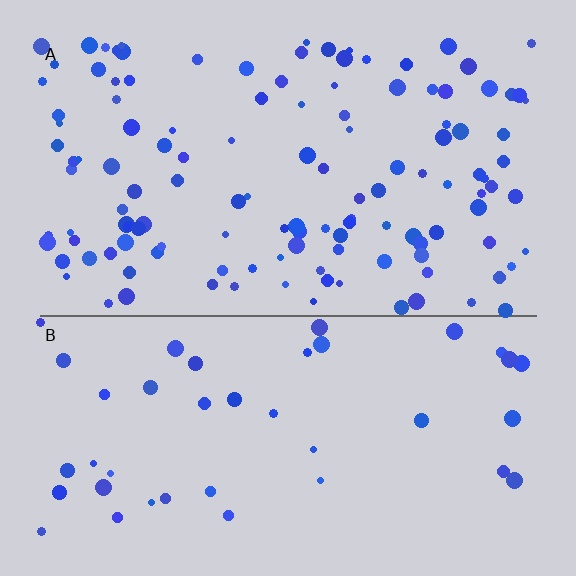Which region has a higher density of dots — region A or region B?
A (the top).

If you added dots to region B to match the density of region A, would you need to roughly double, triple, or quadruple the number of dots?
Approximately triple.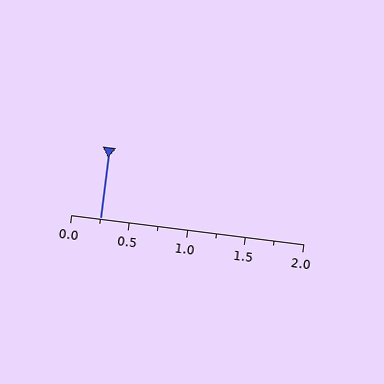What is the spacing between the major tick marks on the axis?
The major ticks are spaced 0.5 apart.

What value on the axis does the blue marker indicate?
The marker indicates approximately 0.25.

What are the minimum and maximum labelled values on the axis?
The axis runs from 0.0 to 2.0.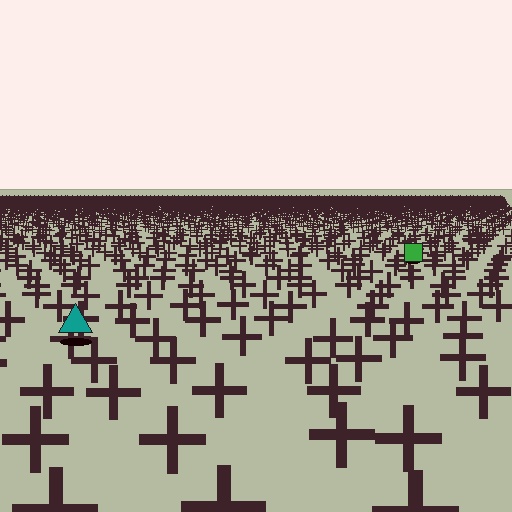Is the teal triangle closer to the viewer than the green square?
Yes. The teal triangle is closer — you can tell from the texture gradient: the ground texture is coarser near it.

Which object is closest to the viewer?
The teal triangle is closest. The texture marks near it are larger and more spread out.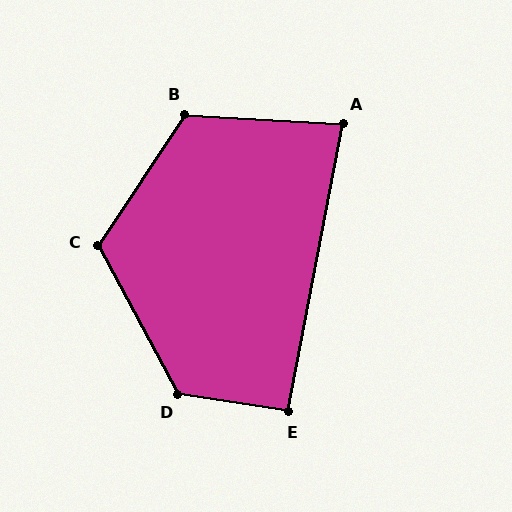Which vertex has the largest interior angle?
D, at approximately 127 degrees.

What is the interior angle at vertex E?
Approximately 92 degrees (approximately right).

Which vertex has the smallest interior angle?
A, at approximately 82 degrees.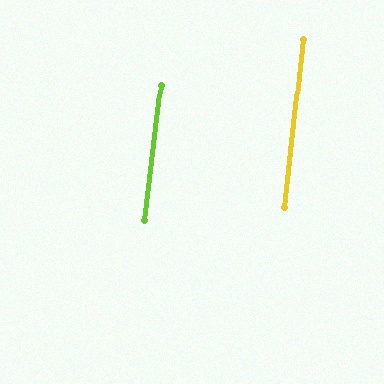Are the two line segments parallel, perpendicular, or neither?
Parallel — their directions differ by only 0.6°.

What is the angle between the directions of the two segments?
Approximately 1 degree.